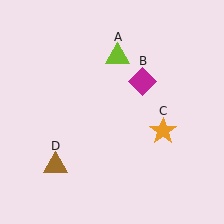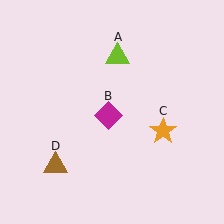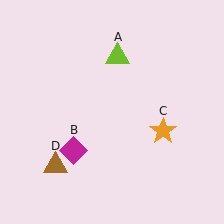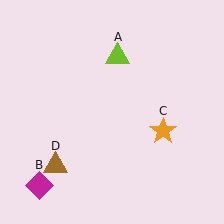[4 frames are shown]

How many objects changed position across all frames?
1 object changed position: magenta diamond (object B).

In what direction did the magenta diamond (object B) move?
The magenta diamond (object B) moved down and to the left.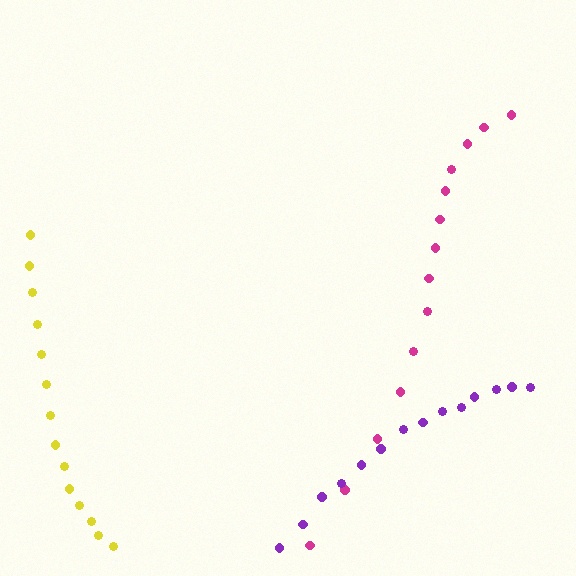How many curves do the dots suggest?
There are 3 distinct paths.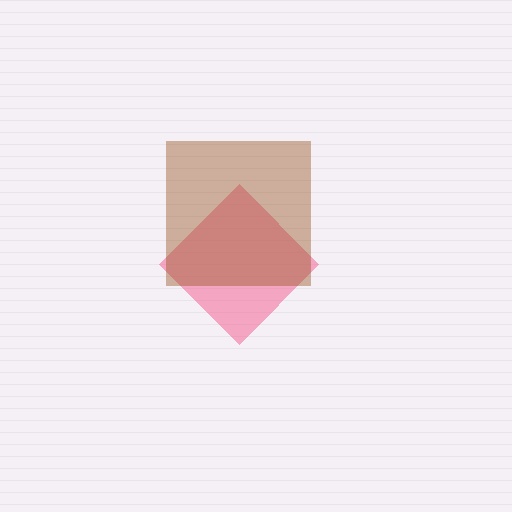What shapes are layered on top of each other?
The layered shapes are: a pink diamond, a brown square.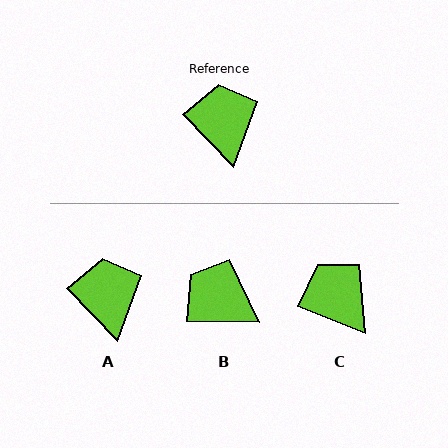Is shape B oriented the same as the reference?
No, it is off by about 45 degrees.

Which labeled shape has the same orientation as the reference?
A.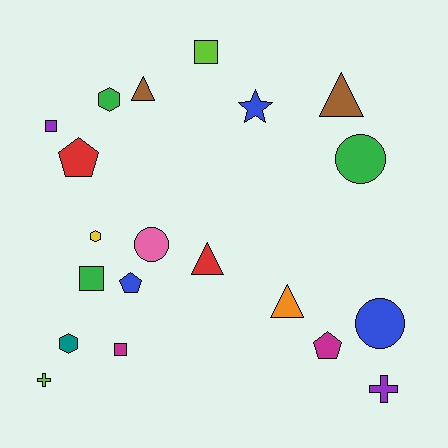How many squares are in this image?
There are 4 squares.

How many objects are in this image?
There are 20 objects.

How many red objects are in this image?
There are 2 red objects.